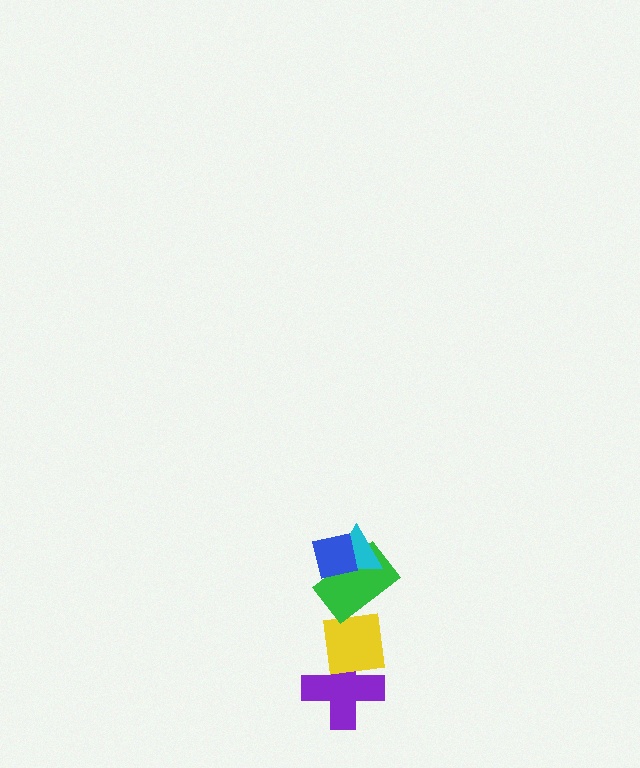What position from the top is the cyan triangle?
The cyan triangle is 2nd from the top.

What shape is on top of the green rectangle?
The cyan triangle is on top of the green rectangle.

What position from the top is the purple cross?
The purple cross is 5th from the top.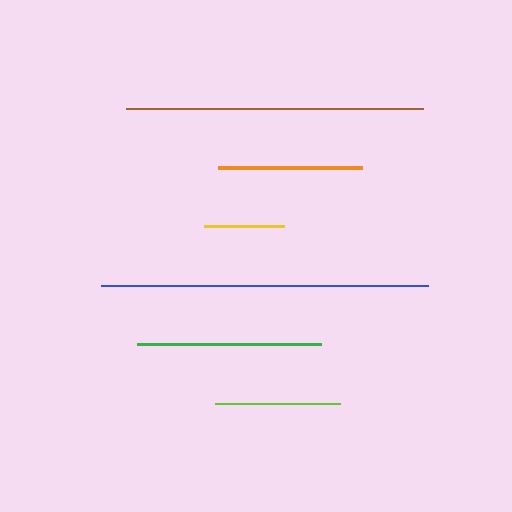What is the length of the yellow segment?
The yellow segment is approximately 80 pixels long.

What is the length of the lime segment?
The lime segment is approximately 125 pixels long.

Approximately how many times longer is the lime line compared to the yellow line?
The lime line is approximately 1.6 times the length of the yellow line.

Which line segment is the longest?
The blue line is the longest at approximately 327 pixels.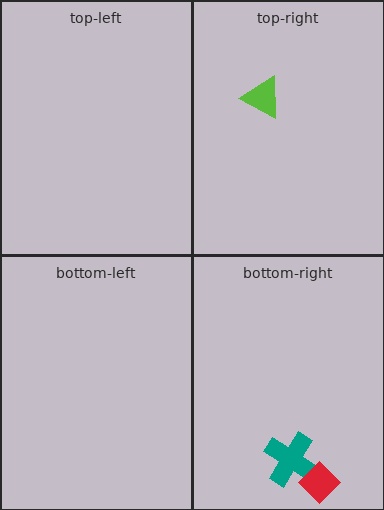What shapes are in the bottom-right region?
The teal cross, the red diamond.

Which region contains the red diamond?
The bottom-right region.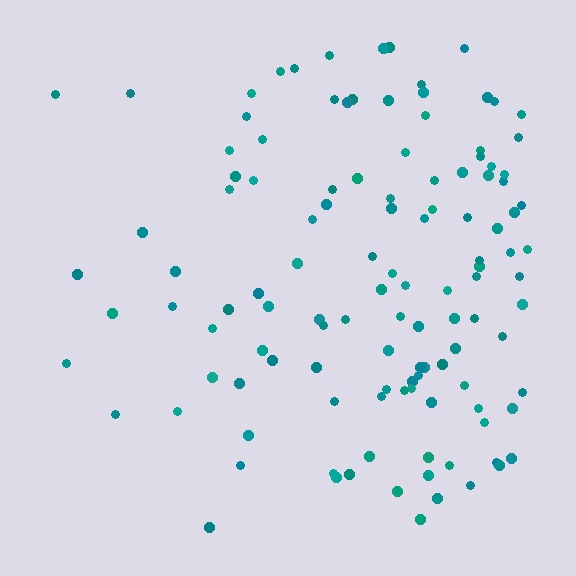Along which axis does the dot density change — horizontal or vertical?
Horizontal.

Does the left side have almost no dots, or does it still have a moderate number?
Still a moderate number, just noticeably fewer than the right.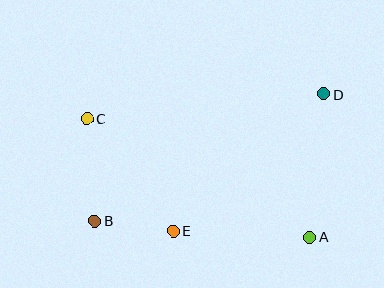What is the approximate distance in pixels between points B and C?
The distance between B and C is approximately 103 pixels.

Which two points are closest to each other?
Points B and E are closest to each other.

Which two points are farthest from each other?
Points B and D are farthest from each other.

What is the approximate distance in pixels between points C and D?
The distance between C and D is approximately 239 pixels.